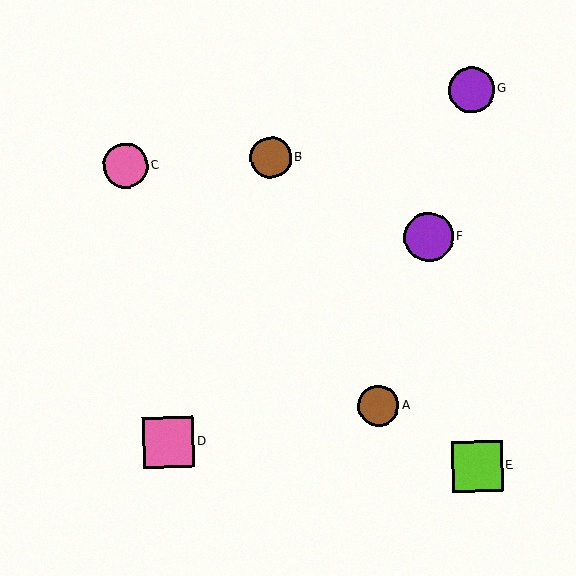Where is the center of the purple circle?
The center of the purple circle is at (429, 237).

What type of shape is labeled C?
Shape C is a pink circle.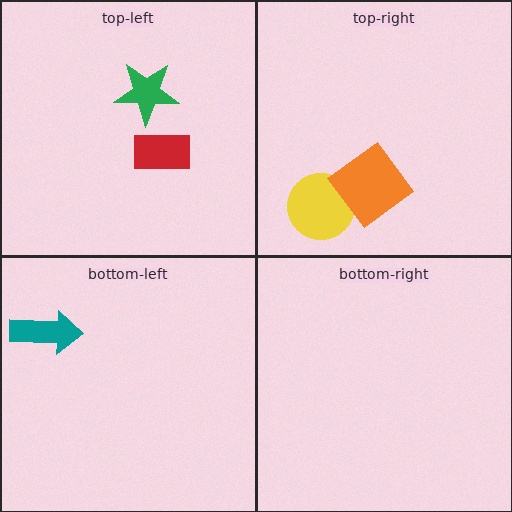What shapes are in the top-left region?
The green star, the red rectangle.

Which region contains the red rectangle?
The top-left region.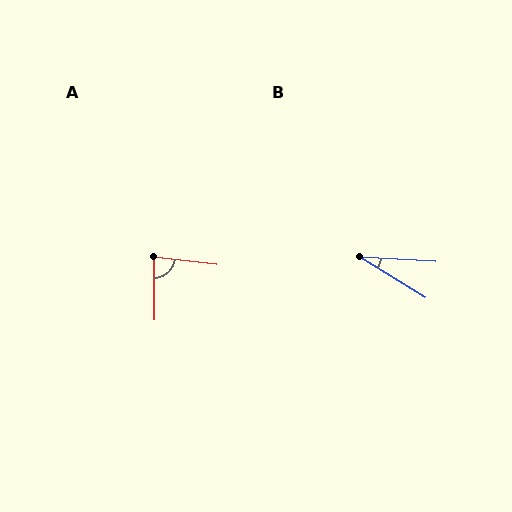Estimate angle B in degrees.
Approximately 29 degrees.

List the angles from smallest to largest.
B (29°), A (83°).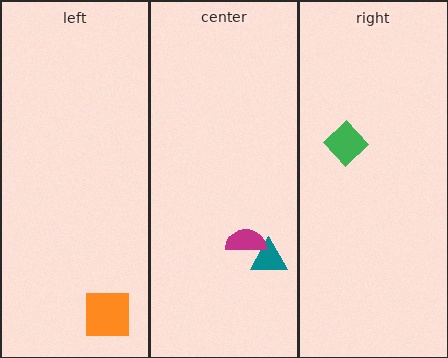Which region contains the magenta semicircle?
The center region.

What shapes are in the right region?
The green diamond.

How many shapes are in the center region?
2.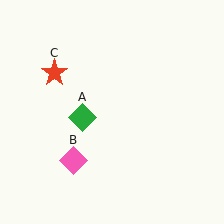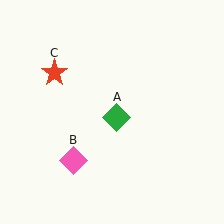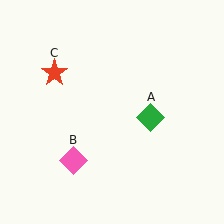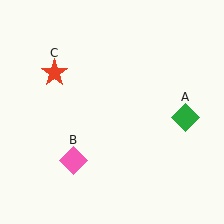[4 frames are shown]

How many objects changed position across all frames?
1 object changed position: green diamond (object A).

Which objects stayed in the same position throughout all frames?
Pink diamond (object B) and red star (object C) remained stationary.